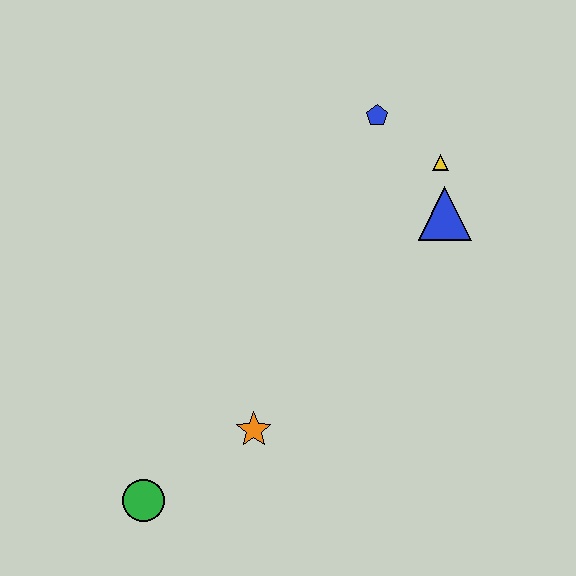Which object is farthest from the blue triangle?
The green circle is farthest from the blue triangle.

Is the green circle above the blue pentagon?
No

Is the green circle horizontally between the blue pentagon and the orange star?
No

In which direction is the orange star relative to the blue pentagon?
The orange star is below the blue pentagon.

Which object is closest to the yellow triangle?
The blue triangle is closest to the yellow triangle.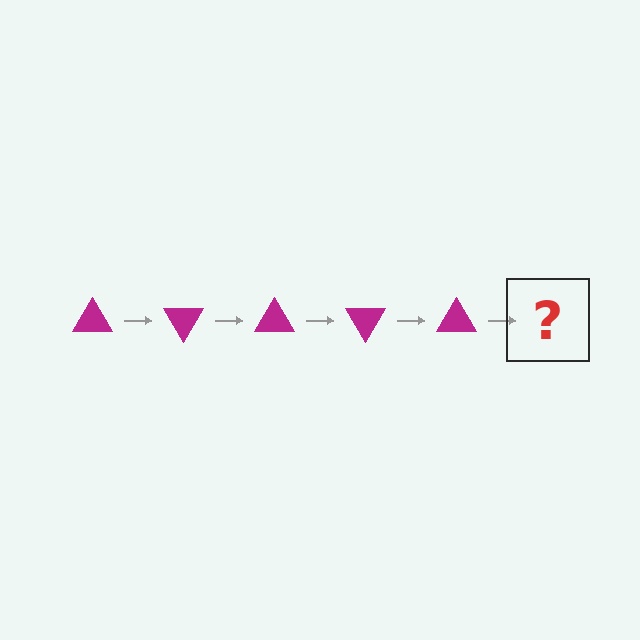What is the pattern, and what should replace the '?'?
The pattern is that the triangle rotates 60 degrees each step. The '?' should be a magenta triangle rotated 300 degrees.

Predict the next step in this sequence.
The next step is a magenta triangle rotated 300 degrees.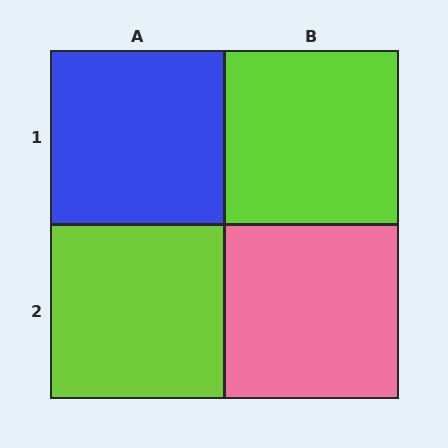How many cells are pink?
1 cell is pink.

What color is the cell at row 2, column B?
Pink.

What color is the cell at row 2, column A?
Lime.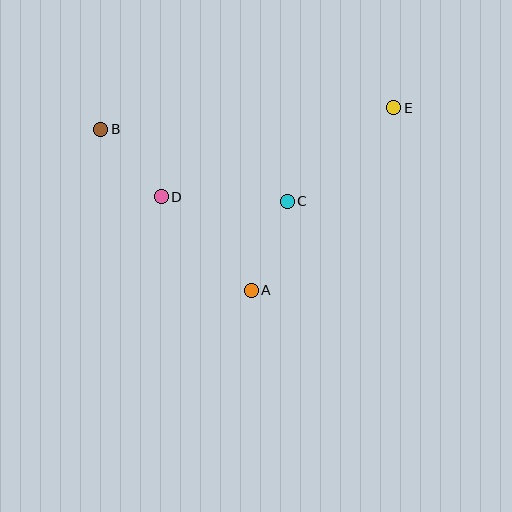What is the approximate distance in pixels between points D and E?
The distance between D and E is approximately 249 pixels.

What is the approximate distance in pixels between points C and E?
The distance between C and E is approximately 142 pixels.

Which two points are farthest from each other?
Points B and E are farthest from each other.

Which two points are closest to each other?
Points B and D are closest to each other.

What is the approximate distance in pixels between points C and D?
The distance between C and D is approximately 126 pixels.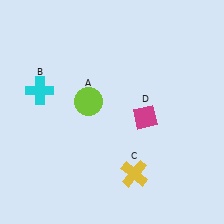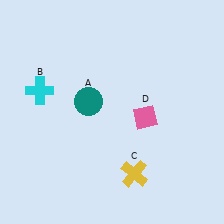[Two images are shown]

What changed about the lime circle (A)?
In Image 1, A is lime. In Image 2, it changed to teal.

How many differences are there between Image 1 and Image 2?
There are 2 differences between the two images.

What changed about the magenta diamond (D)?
In Image 1, D is magenta. In Image 2, it changed to pink.